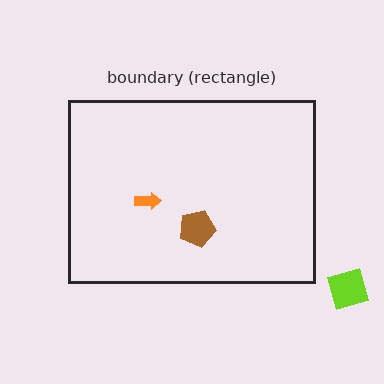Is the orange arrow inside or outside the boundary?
Inside.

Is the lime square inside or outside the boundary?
Outside.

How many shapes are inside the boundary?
2 inside, 1 outside.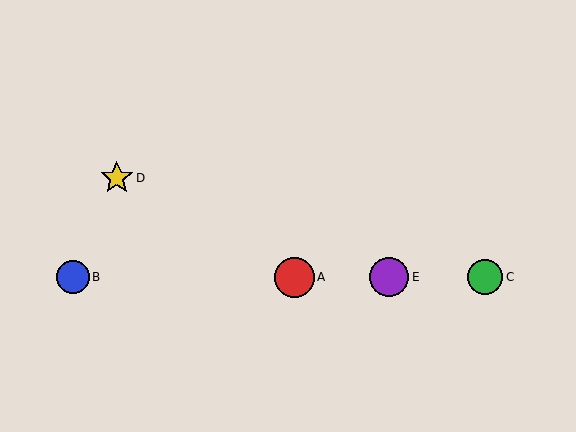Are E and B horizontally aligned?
Yes, both are at y≈277.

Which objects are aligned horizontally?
Objects A, B, C, E are aligned horizontally.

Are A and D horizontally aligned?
No, A is at y≈277 and D is at y≈178.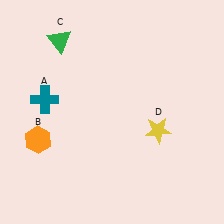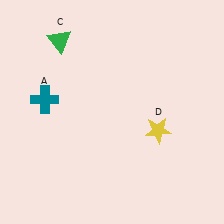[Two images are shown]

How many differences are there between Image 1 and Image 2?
There is 1 difference between the two images.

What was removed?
The orange hexagon (B) was removed in Image 2.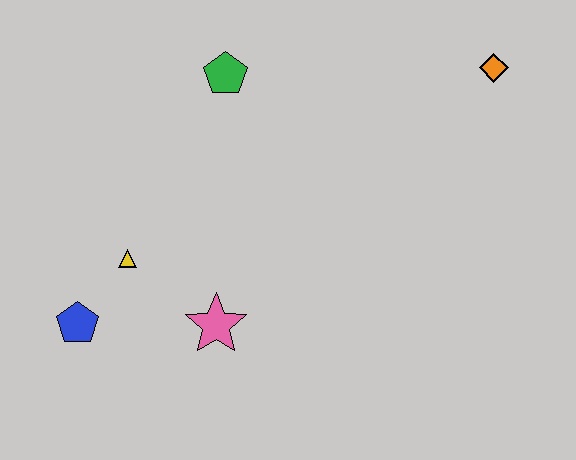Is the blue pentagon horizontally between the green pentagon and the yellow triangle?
No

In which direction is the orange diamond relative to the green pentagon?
The orange diamond is to the right of the green pentagon.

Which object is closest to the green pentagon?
The yellow triangle is closest to the green pentagon.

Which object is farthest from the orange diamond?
The blue pentagon is farthest from the orange diamond.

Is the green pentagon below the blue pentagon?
No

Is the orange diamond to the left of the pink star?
No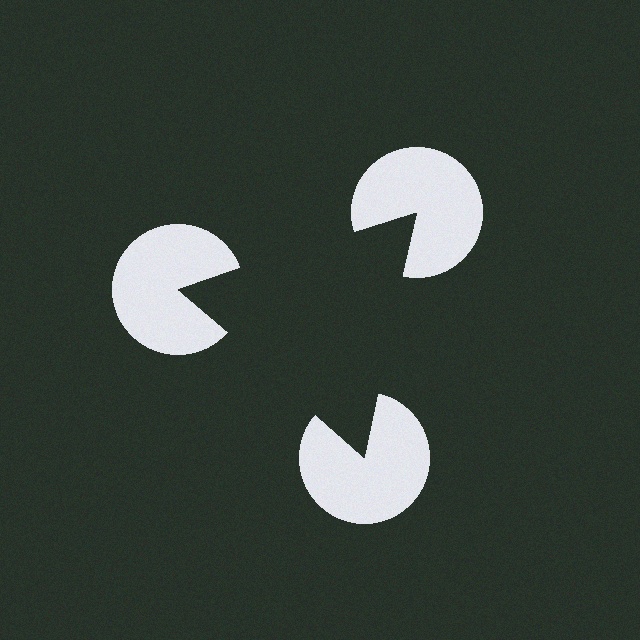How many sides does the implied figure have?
3 sides.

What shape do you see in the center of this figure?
An illusory triangle — its edges are inferred from the aligned wedge cuts in the pac-man discs, not physically drawn.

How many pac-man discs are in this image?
There are 3 — one at each vertex of the illusory triangle.